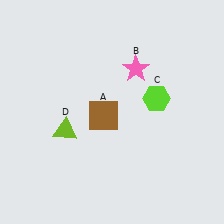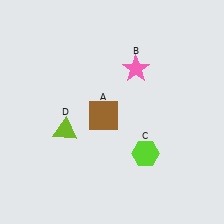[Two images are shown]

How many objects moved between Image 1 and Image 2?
1 object moved between the two images.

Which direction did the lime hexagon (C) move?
The lime hexagon (C) moved down.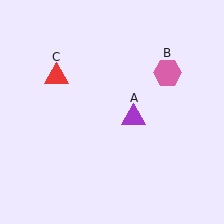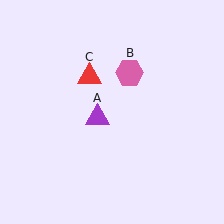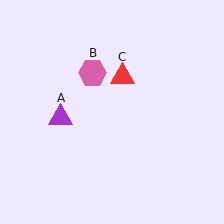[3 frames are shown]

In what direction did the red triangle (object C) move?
The red triangle (object C) moved right.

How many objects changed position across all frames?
3 objects changed position: purple triangle (object A), pink hexagon (object B), red triangle (object C).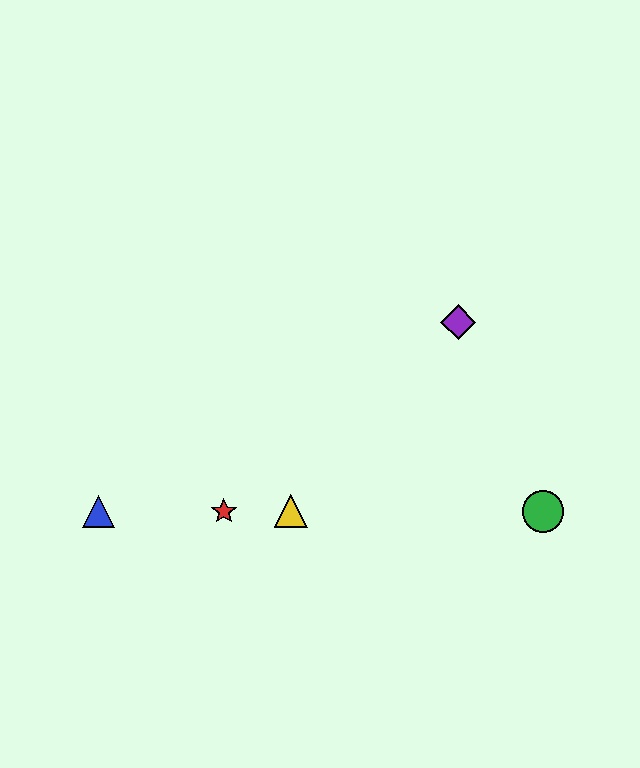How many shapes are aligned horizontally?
4 shapes (the red star, the blue triangle, the green circle, the yellow triangle) are aligned horizontally.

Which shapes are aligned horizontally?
The red star, the blue triangle, the green circle, the yellow triangle are aligned horizontally.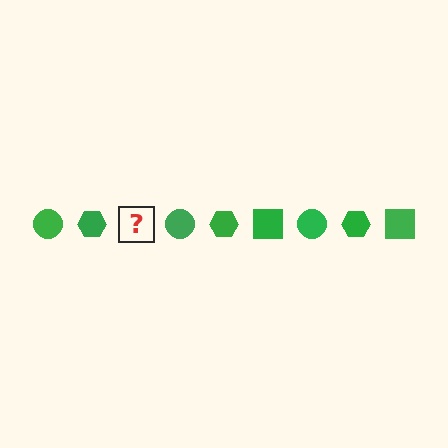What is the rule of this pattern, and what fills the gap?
The rule is that the pattern cycles through circle, hexagon, square shapes in green. The gap should be filled with a green square.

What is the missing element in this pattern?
The missing element is a green square.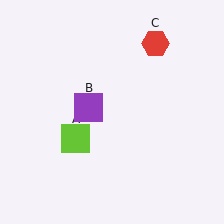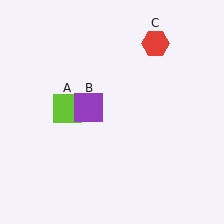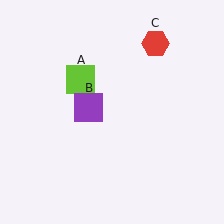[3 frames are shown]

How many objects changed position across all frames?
1 object changed position: lime square (object A).